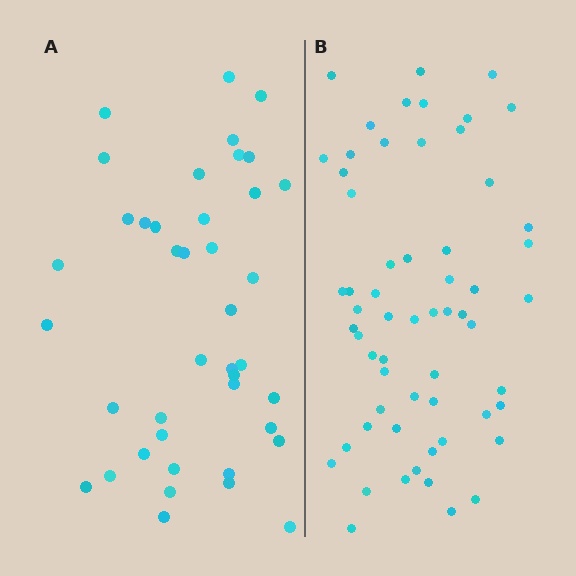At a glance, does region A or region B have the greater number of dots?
Region B (the right region) has more dots.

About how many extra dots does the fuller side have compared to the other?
Region B has approximately 20 more dots than region A.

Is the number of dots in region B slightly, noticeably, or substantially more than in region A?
Region B has substantially more. The ratio is roughly 1.5 to 1.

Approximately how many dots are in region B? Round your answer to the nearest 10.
About 60 dots.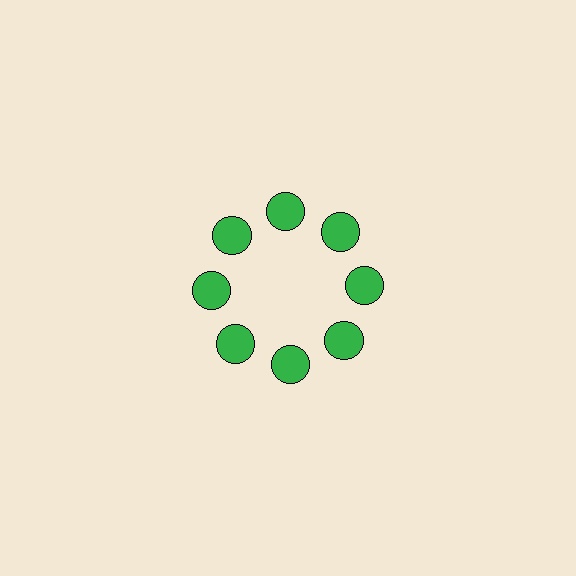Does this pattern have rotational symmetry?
Yes, this pattern has 8-fold rotational symmetry. It looks the same after rotating 45 degrees around the center.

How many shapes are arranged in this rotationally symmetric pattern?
There are 8 shapes, arranged in 8 groups of 1.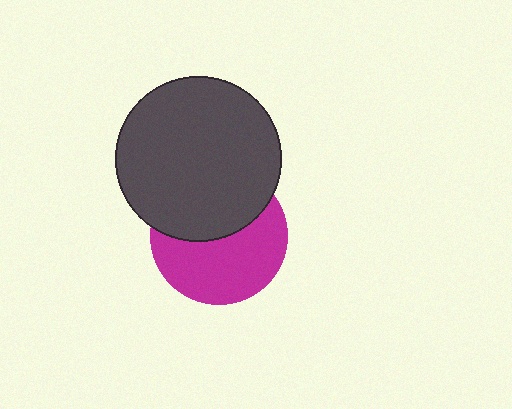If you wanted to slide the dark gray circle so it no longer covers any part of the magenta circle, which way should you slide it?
Slide it up — that is the most direct way to separate the two shapes.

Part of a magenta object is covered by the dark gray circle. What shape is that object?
It is a circle.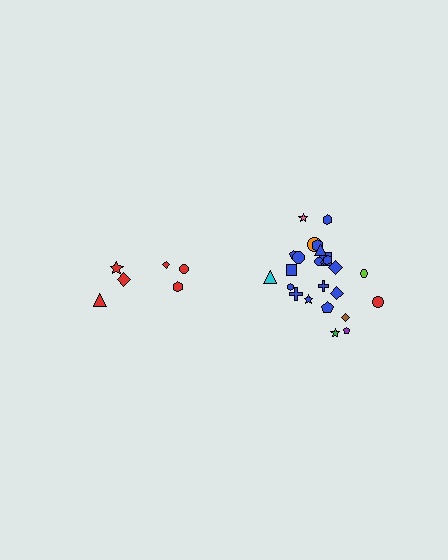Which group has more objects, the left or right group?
The right group.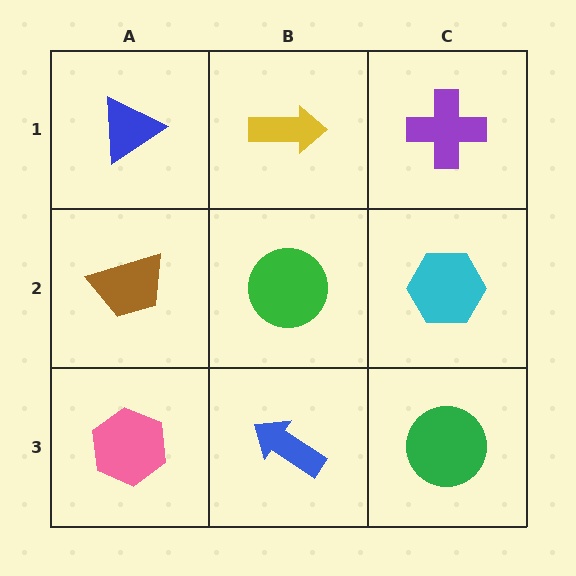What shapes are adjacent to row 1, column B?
A green circle (row 2, column B), a blue triangle (row 1, column A), a purple cross (row 1, column C).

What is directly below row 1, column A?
A brown trapezoid.